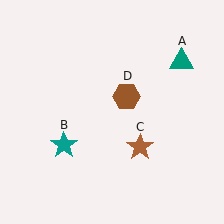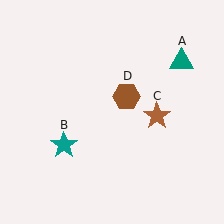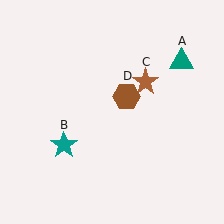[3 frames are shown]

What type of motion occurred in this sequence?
The brown star (object C) rotated counterclockwise around the center of the scene.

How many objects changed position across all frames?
1 object changed position: brown star (object C).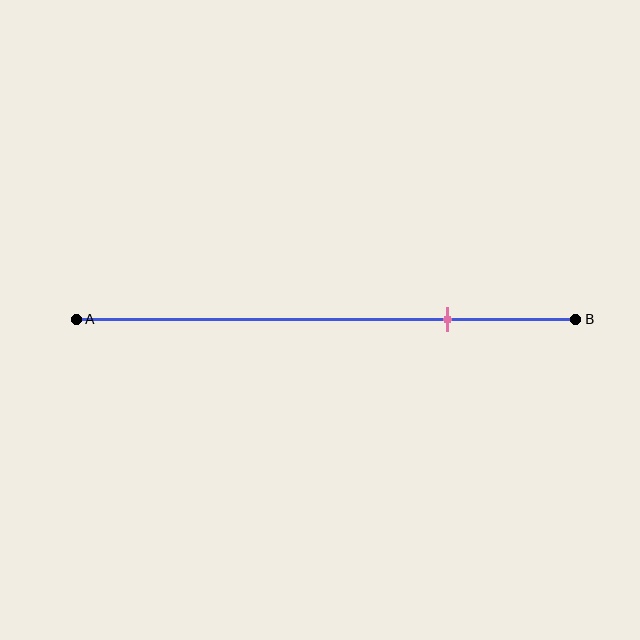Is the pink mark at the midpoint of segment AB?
No, the mark is at about 75% from A, not at the 50% midpoint.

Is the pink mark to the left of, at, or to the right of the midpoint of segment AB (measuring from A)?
The pink mark is to the right of the midpoint of segment AB.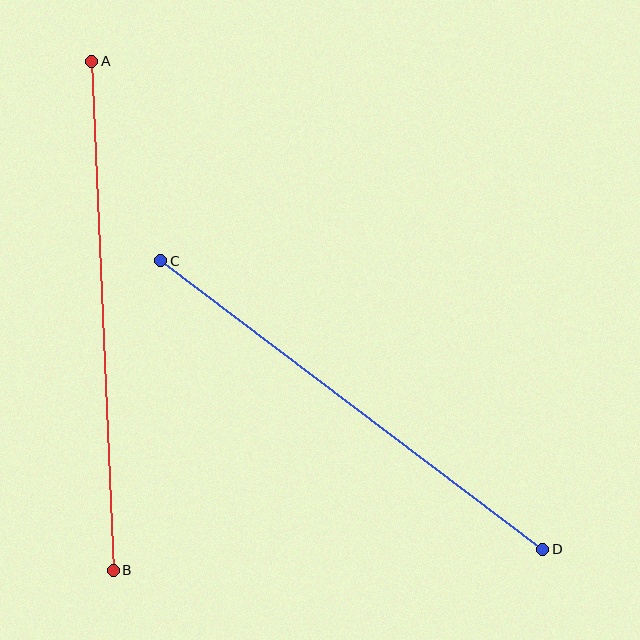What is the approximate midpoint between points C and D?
The midpoint is at approximately (352, 405) pixels.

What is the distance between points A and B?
The distance is approximately 510 pixels.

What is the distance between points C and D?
The distance is approximately 479 pixels.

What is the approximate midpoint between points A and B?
The midpoint is at approximately (102, 315) pixels.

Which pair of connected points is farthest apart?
Points A and B are farthest apart.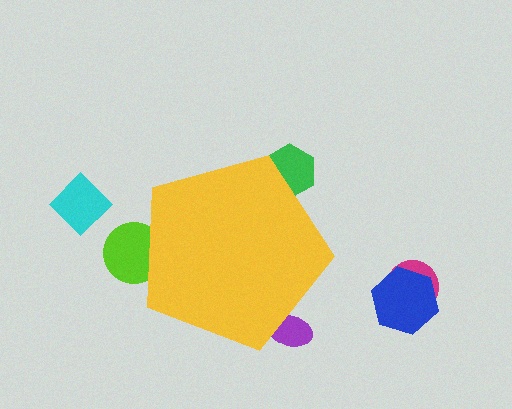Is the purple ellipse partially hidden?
Yes, the purple ellipse is partially hidden behind the yellow pentagon.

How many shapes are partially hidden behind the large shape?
3 shapes are partially hidden.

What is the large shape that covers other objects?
A yellow pentagon.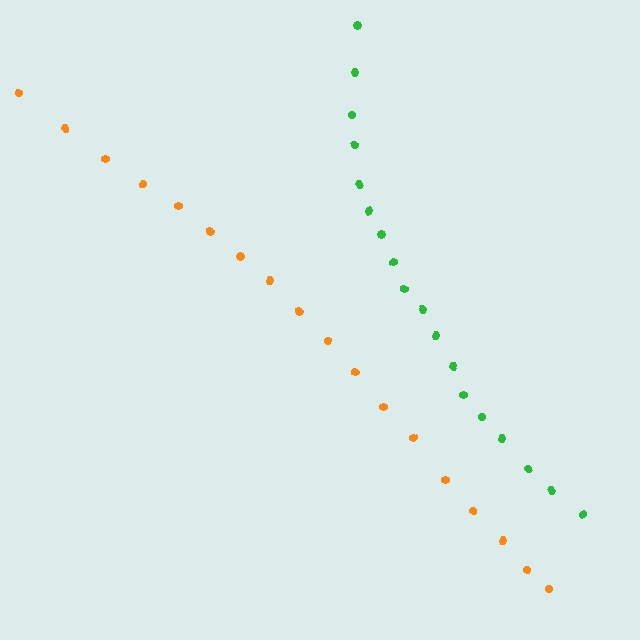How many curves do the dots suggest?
There are 2 distinct paths.